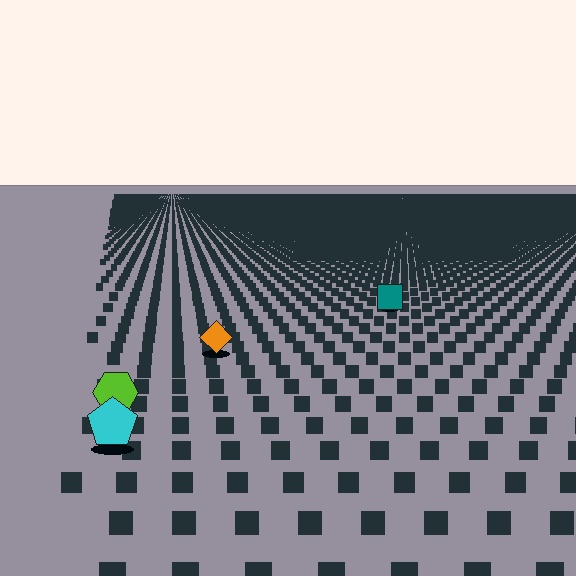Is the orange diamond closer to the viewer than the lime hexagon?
No. The lime hexagon is closer — you can tell from the texture gradient: the ground texture is coarser near it.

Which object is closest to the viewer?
The cyan pentagon is closest. The texture marks near it are larger and more spread out.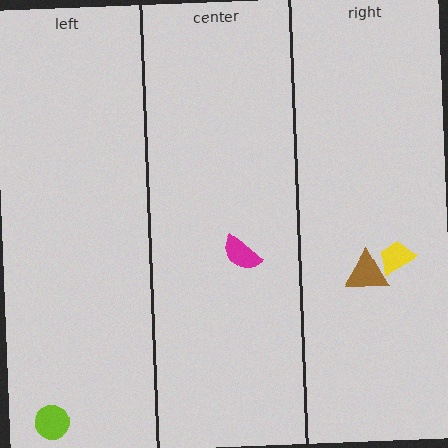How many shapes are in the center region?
1.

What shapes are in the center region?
The magenta semicircle.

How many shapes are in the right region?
2.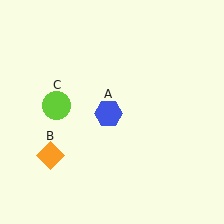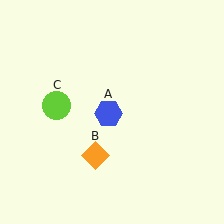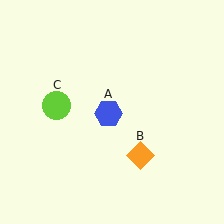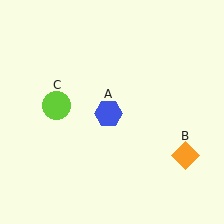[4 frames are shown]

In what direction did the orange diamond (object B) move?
The orange diamond (object B) moved right.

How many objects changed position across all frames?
1 object changed position: orange diamond (object B).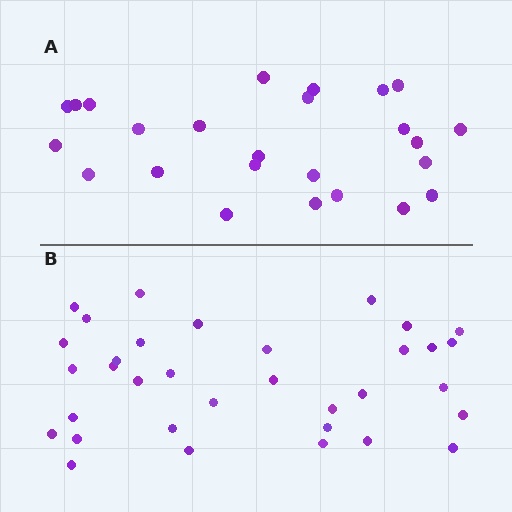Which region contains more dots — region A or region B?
Region B (the bottom region) has more dots.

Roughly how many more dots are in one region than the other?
Region B has roughly 8 or so more dots than region A.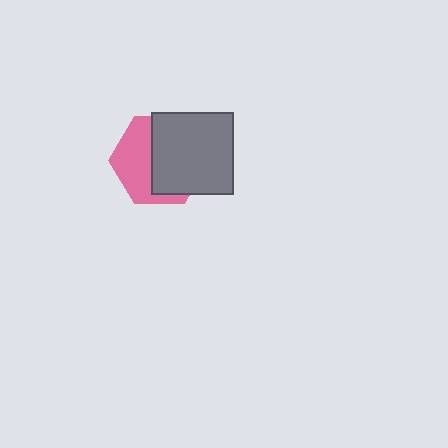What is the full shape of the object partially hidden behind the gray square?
The partially hidden object is a pink hexagon.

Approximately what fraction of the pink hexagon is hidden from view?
Roughly 56% of the pink hexagon is hidden behind the gray square.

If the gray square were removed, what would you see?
You would see the complete pink hexagon.